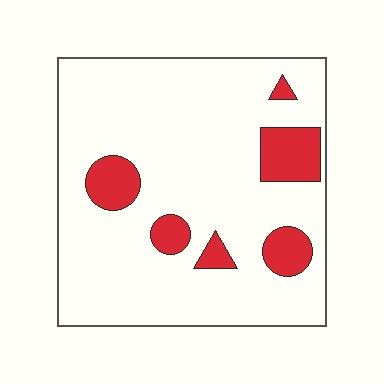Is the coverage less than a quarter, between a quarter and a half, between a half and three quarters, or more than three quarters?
Less than a quarter.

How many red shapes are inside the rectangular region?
6.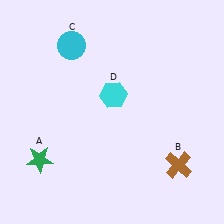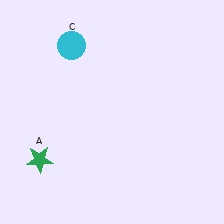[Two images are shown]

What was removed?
The cyan hexagon (D), the brown cross (B) were removed in Image 2.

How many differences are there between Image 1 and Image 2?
There are 2 differences between the two images.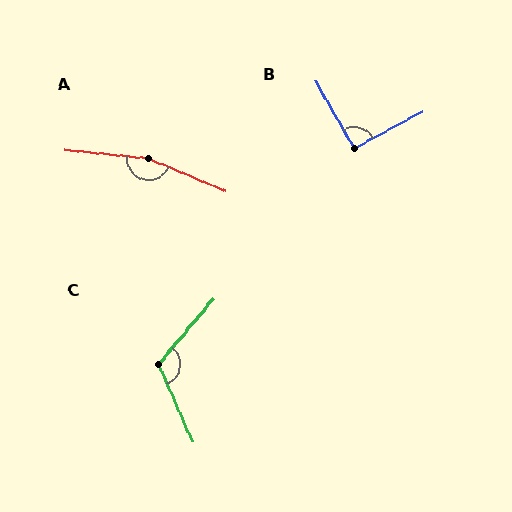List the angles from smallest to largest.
B (91°), C (116°), A (163°).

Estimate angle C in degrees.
Approximately 116 degrees.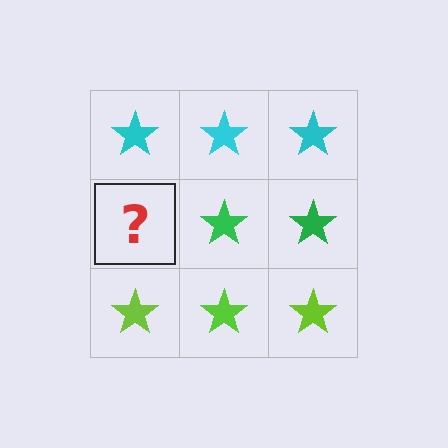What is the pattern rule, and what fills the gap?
The rule is that each row has a consistent color. The gap should be filled with a green star.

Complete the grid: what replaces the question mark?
The question mark should be replaced with a green star.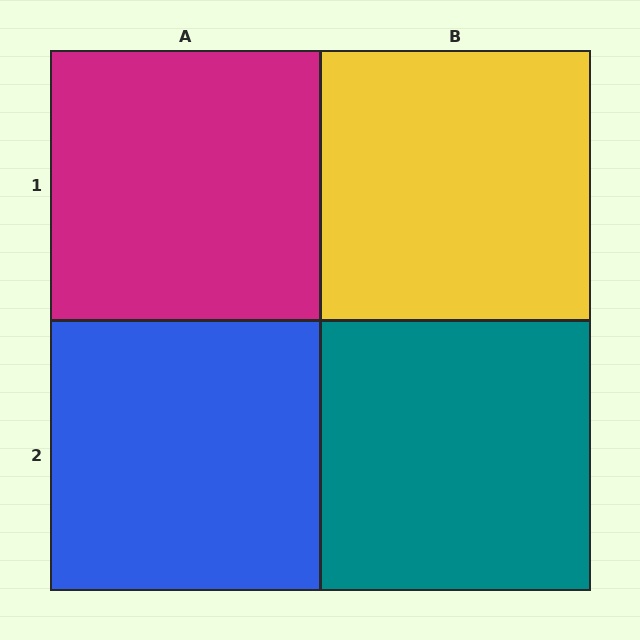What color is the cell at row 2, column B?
Teal.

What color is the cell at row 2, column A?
Blue.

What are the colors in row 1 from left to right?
Magenta, yellow.